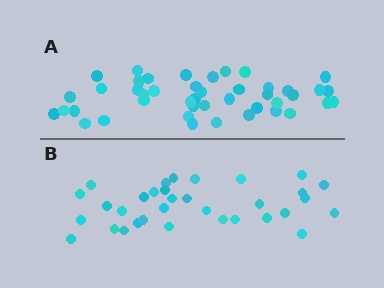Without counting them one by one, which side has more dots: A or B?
Region A (the top region) has more dots.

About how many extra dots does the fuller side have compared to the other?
Region A has roughly 12 or so more dots than region B.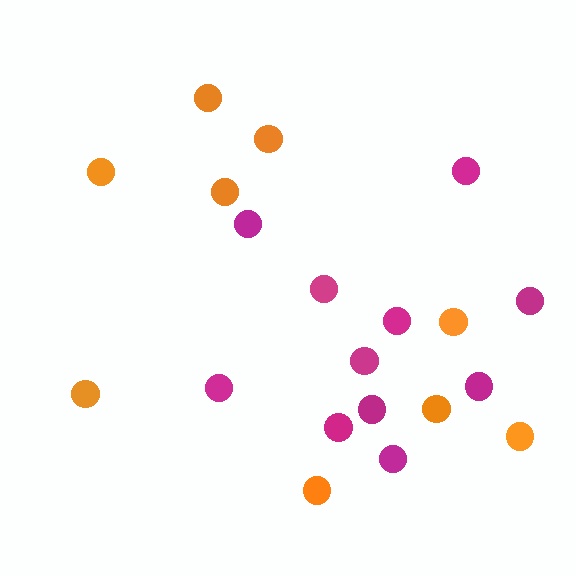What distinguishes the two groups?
There are 2 groups: one group of orange circles (9) and one group of magenta circles (11).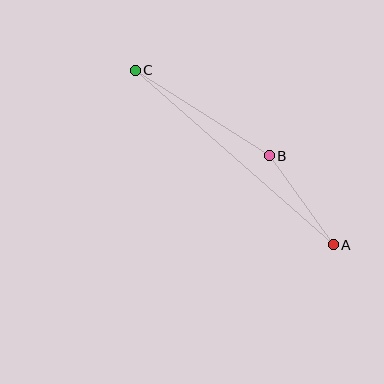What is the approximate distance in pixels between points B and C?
The distance between B and C is approximately 159 pixels.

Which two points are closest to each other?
Points A and B are closest to each other.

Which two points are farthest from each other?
Points A and C are farthest from each other.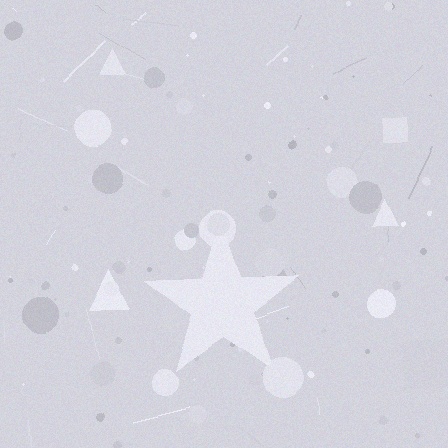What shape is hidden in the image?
A star is hidden in the image.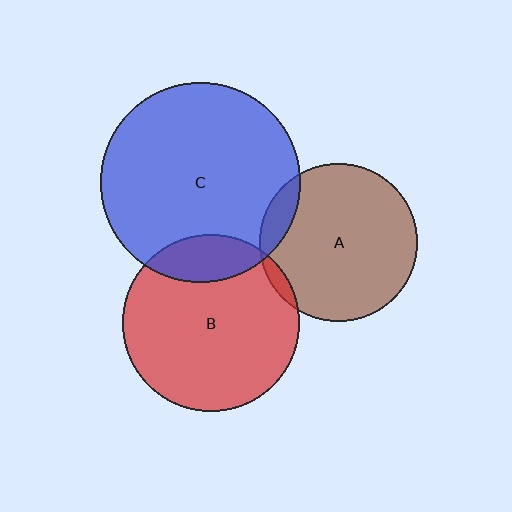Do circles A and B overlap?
Yes.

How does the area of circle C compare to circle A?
Approximately 1.6 times.